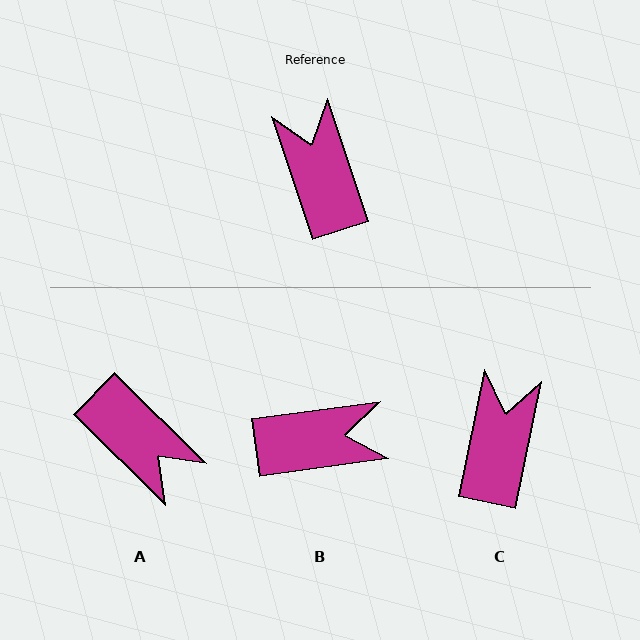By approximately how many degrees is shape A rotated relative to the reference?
Approximately 153 degrees clockwise.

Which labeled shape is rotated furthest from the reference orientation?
A, about 153 degrees away.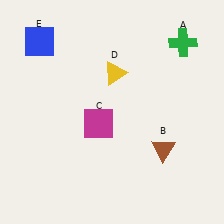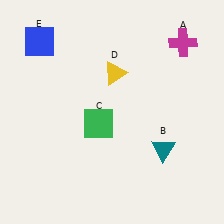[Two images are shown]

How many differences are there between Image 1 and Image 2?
There are 3 differences between the two images.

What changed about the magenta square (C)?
In Image 1, C is magenta. In Image 2, it changed to green.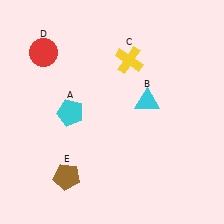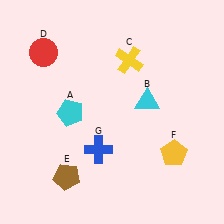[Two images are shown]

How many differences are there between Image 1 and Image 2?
There are 2 differences between the two images.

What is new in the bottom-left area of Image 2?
A blue cross (G) was added in the bottom-left area of Image 2.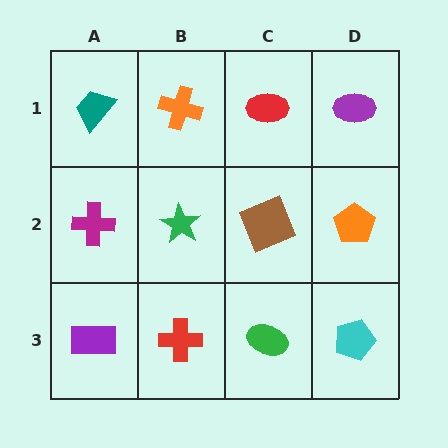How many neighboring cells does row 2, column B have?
4.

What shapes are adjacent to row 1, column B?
A green star (row 2, column B), a teal trapezoid (row 1, column A), a red ellipse (row 1, column C).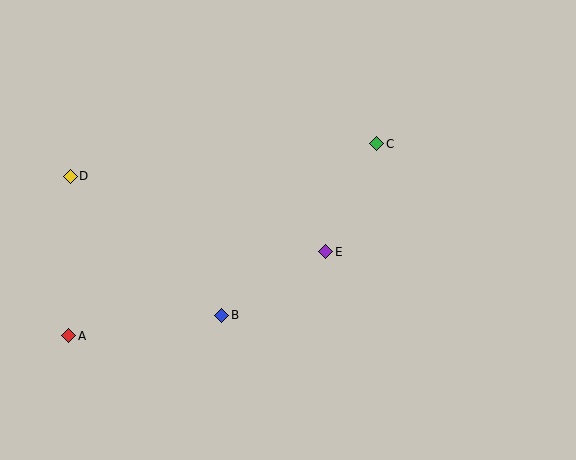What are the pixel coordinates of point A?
Point A is at (69, 336).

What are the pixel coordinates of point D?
Point D is at (70, 176).